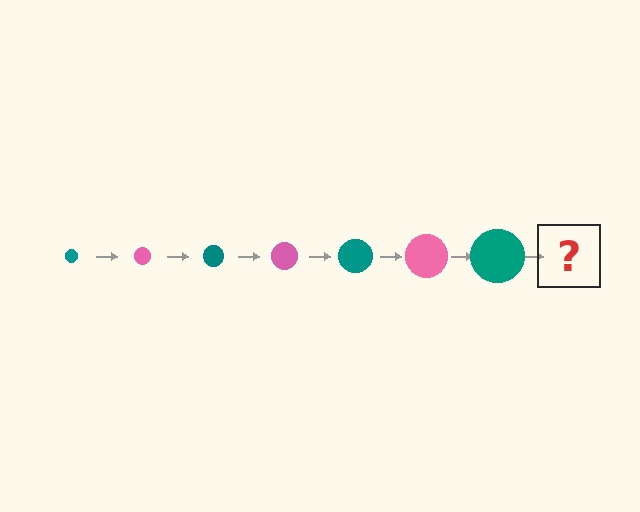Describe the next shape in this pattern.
It should be a pink circle, larger than the previous one.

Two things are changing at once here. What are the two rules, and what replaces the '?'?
The two rules are that the circle grows larger each step and the color cycles through teal and pink. The '?' should be a pink circle, larger than the previous one.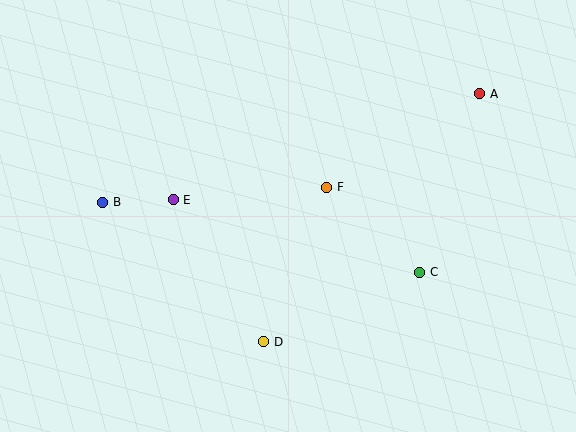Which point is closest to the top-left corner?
Point B is closest to the top-left corner.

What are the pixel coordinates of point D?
Point D is at (264, 342).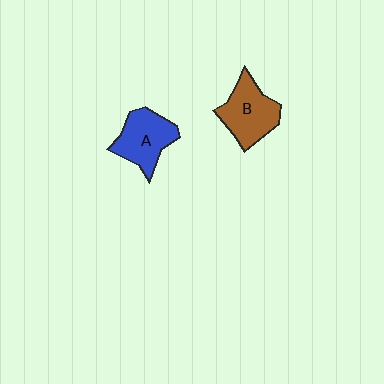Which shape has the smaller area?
Shape A (blue).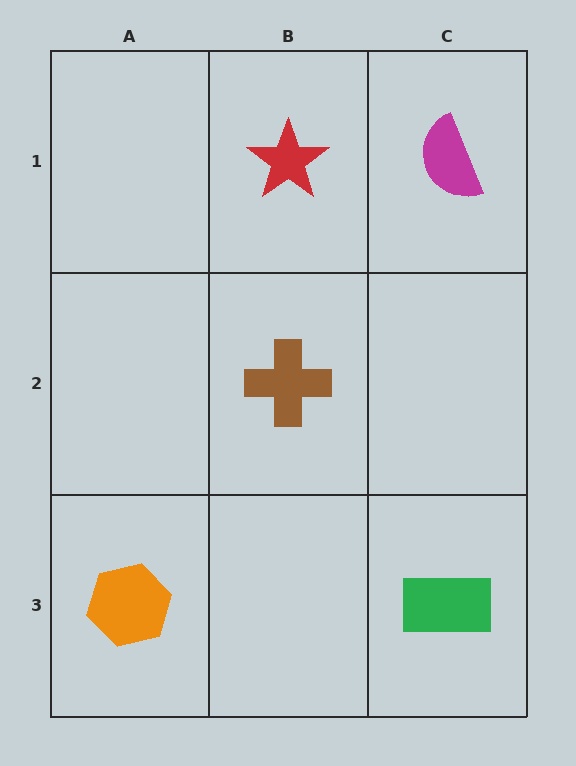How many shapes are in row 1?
2 shapes.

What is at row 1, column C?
A magenta semicircle.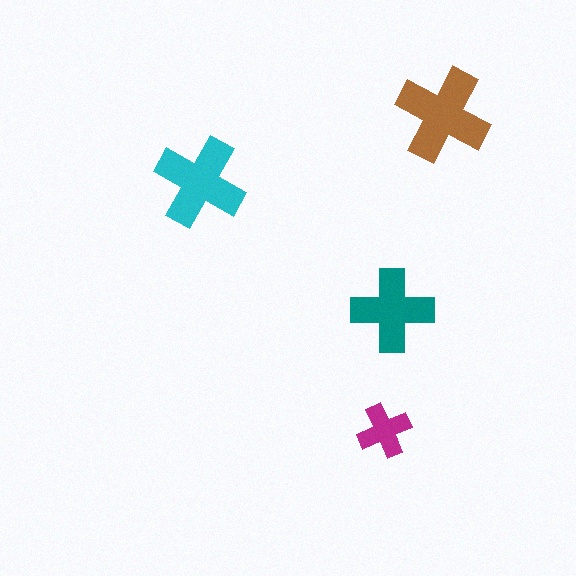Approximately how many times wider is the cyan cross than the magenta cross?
About 1.5 times wider.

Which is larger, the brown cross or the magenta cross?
The brown one.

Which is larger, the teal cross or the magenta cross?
The teal one.